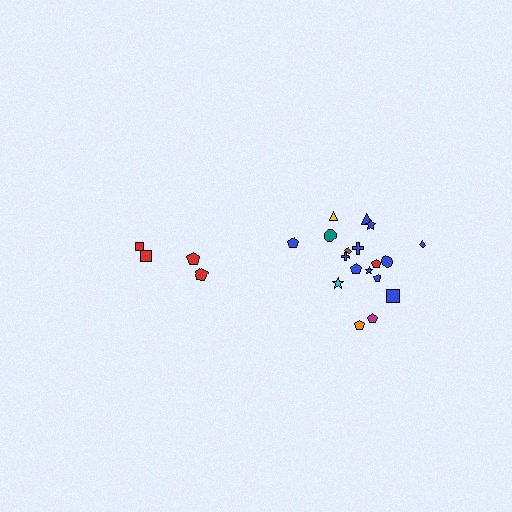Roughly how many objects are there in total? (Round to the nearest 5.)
Roughly 20 objects in total.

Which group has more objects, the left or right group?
The right group.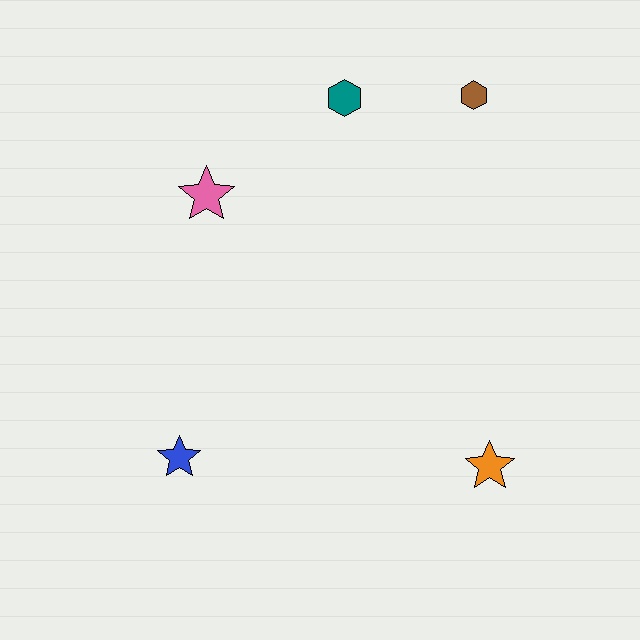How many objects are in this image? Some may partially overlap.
There are 5 objects.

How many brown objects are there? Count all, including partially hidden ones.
There is 1 brown object.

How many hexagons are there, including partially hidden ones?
There are 2 hexagons.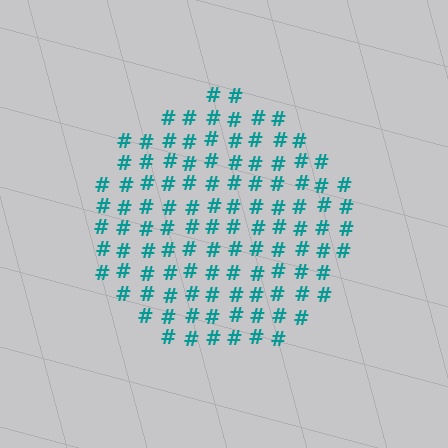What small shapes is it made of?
It is made of small hash symbols.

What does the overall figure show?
The overall figure shows a circle.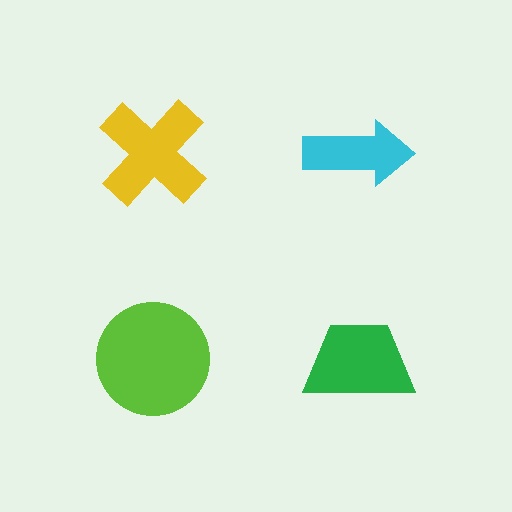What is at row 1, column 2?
A cyan arrow.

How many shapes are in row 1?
2 shapes.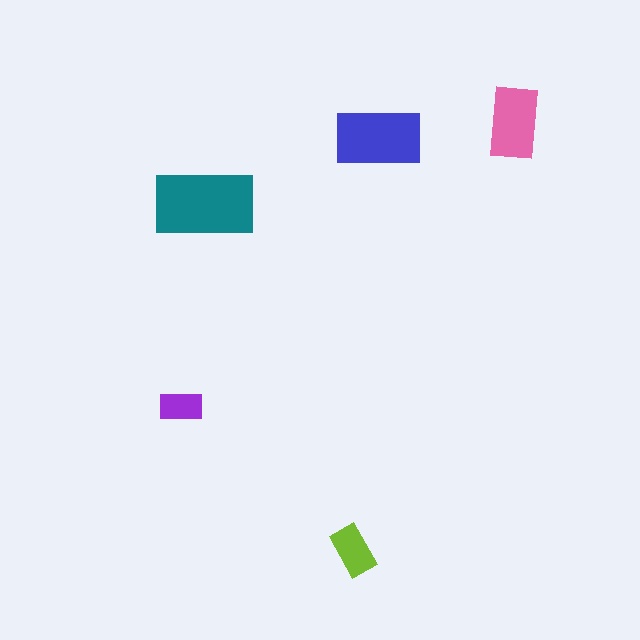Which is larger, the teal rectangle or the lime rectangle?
The teal one.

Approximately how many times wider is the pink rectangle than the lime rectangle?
About 1.5 times wider.